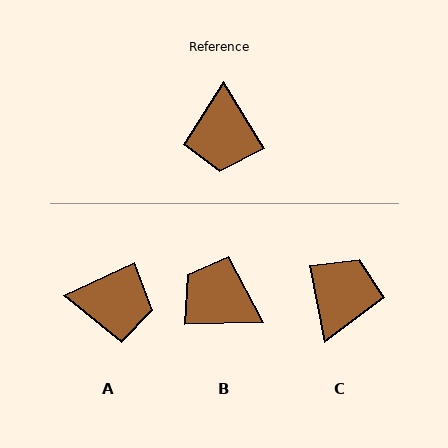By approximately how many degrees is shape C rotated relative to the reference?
Approximately 160 degrees counter-clockwise.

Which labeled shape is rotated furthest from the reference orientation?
C, about 160 degrees away.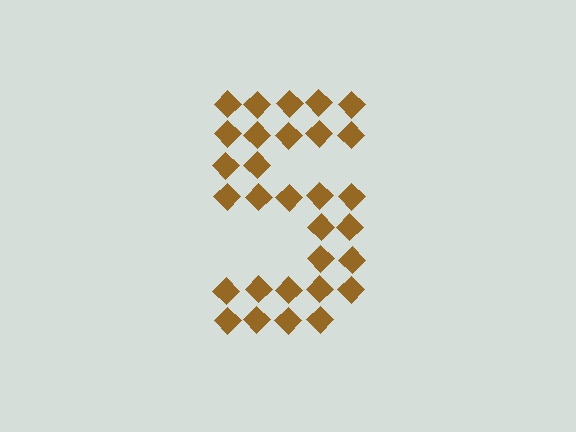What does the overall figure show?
The overall figure shows the digit 5.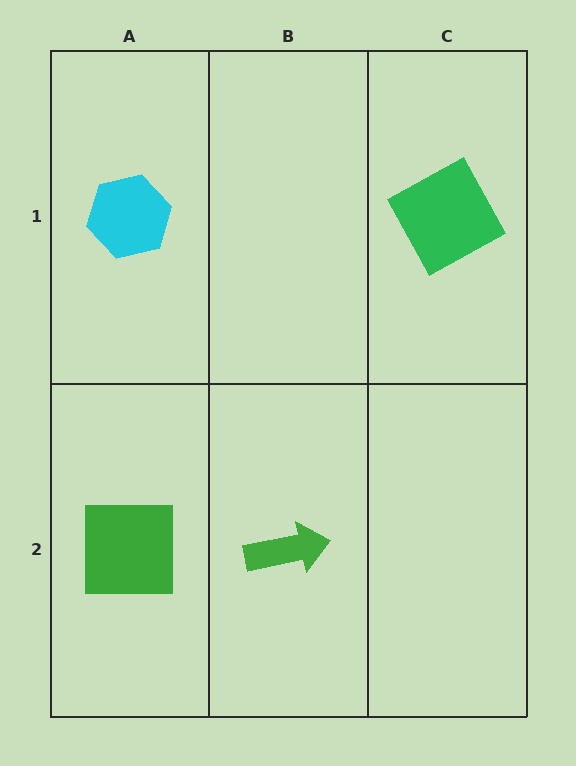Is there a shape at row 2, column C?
No, that cell is empty.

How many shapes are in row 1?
2 shapes.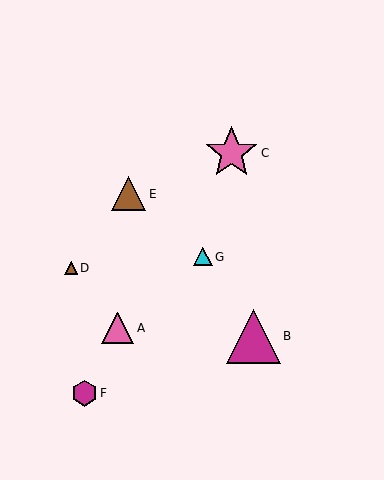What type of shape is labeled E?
Shape E is a brown triangle.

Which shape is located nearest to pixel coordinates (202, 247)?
The cyan triangle (labeled G) at (203, 257) is nearest to that location.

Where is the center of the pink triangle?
The center of the pink triangle is at (118, 328).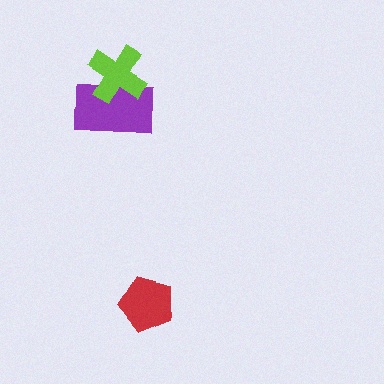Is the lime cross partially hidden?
No, no other shape covers it.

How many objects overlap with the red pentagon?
0 objects overlap with the red pentagon.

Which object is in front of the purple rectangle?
The lime cross is in front of the purple rectangle.